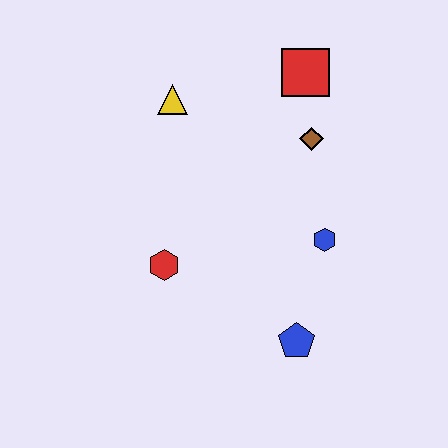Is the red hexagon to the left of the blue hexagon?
Yes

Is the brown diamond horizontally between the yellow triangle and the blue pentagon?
No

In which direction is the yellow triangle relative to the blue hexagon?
The yellow triangle is to the left of the blue hexagon.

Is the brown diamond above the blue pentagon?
Yes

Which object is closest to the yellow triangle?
The red square is closest to the yellow triangle.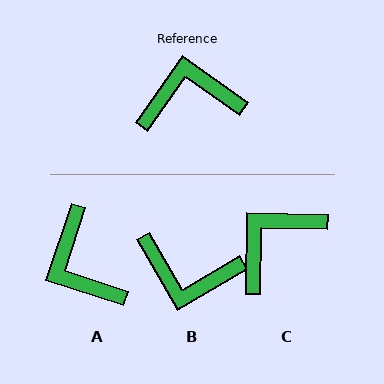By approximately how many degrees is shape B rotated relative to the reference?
Approximately 155 degrees counter-clockwise.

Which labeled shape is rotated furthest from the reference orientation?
B, about 155 degrees away.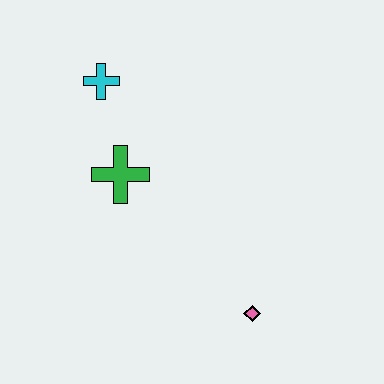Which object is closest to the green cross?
The cyan cross is closest to the green cross.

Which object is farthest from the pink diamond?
The cyan cross is farthest from the pink diamond.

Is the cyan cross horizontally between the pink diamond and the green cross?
No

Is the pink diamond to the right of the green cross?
Yes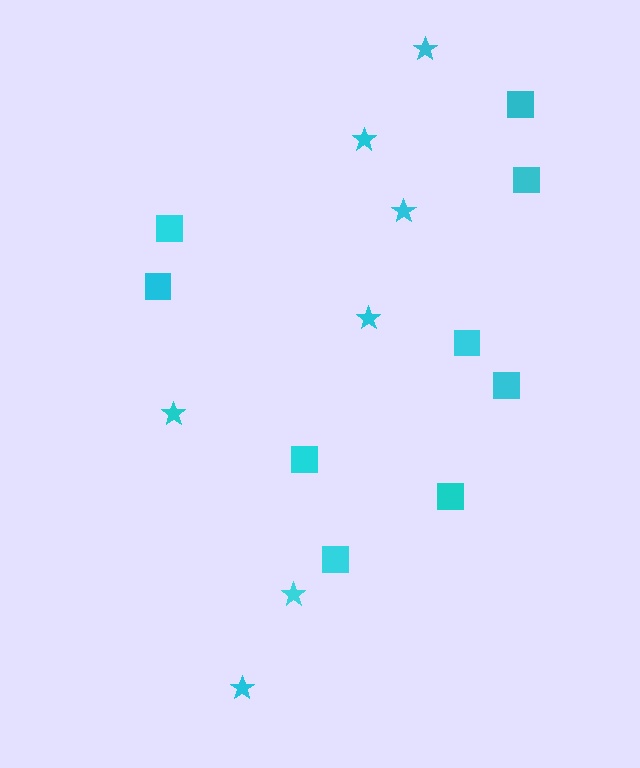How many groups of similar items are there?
There are 2 groups: one group of squares (9) and one group of stars (7).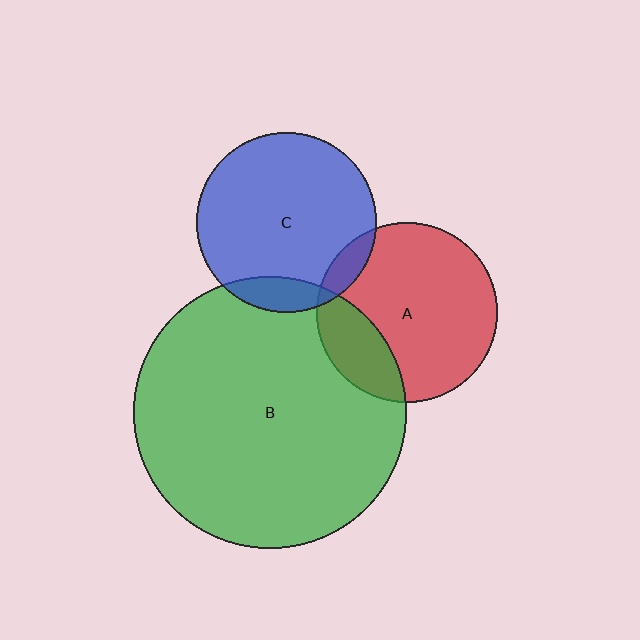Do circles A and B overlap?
Yes.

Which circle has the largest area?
Circle B (green).